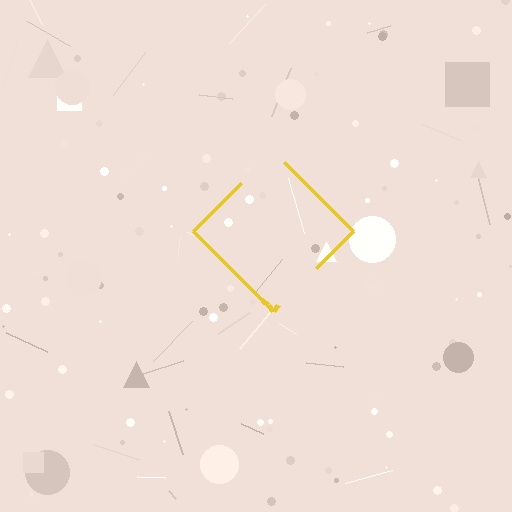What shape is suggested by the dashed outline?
The dashed outline suggests a diamond.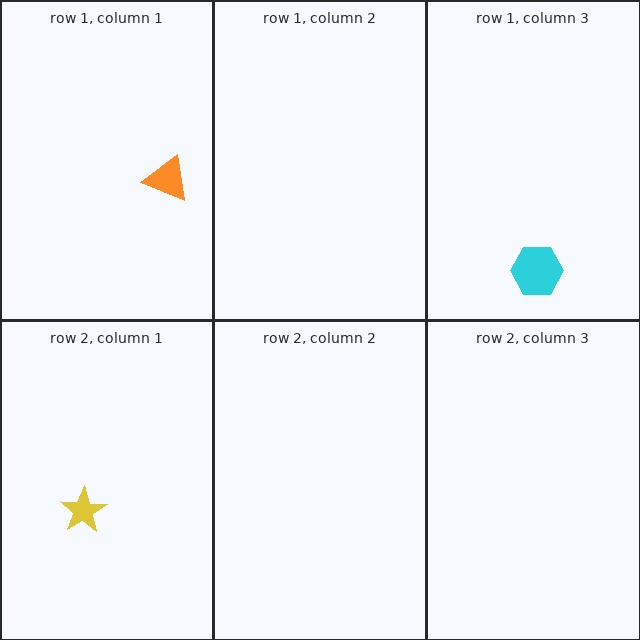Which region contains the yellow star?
The row 2, column 1 region.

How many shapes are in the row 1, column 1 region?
1.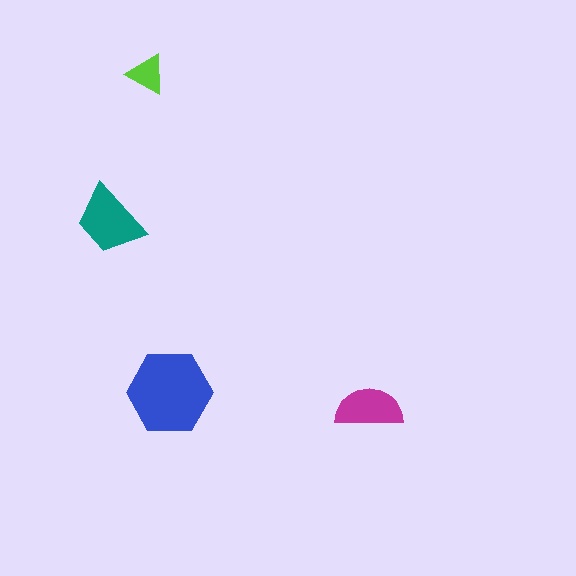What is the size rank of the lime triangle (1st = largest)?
4th.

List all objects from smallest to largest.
The lime triangle, the magenta semicircle, the teal trapezoid, the blue hexagon.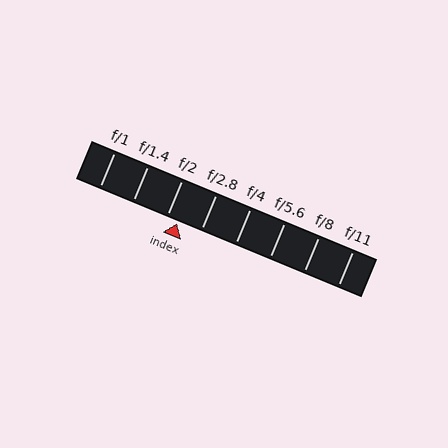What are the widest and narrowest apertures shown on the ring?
The widest aperture shown is f/1 and the narrowest is f/11.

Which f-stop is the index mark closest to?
The index mark is closest to f/2.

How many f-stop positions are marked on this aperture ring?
There are 8 f-stop positions marked.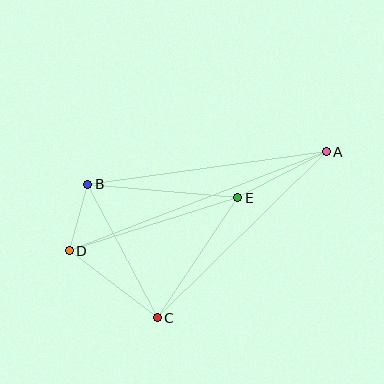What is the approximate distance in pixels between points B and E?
The distance between B and E is approximately 150 pixels.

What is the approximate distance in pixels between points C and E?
The distance between C and E is approximately 145 pixels.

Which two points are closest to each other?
Points B and D are closest to each other.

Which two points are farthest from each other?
Points A and D are farthest from each other.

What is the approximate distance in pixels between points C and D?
The distance between C and D is approximately 111 pixels.